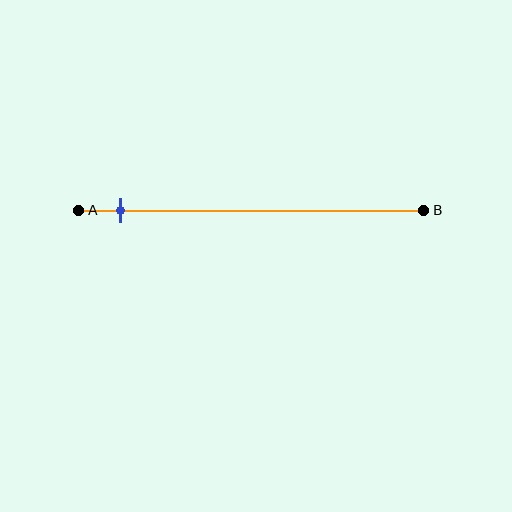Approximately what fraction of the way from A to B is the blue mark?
The blue mark is approximately 10% of the way from A to B.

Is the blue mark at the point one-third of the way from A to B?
No, the mark is at about 10% from A, not at the 33% one-third point.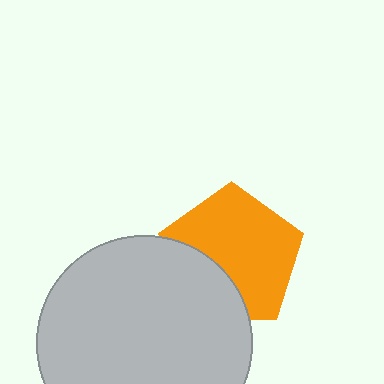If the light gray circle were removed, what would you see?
You would see the complete orange pentagon.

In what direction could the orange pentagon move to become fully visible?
The orange pentagon could move toward the upper-right. That would shift it out from behind the light gray circle entirely.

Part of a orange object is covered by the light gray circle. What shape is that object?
It is a pentagon.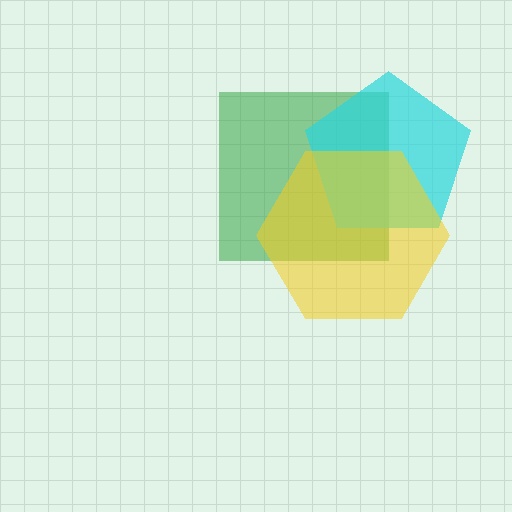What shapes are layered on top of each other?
The layered shapes are: a green square, a cyan pentagon, a yellow hexagon.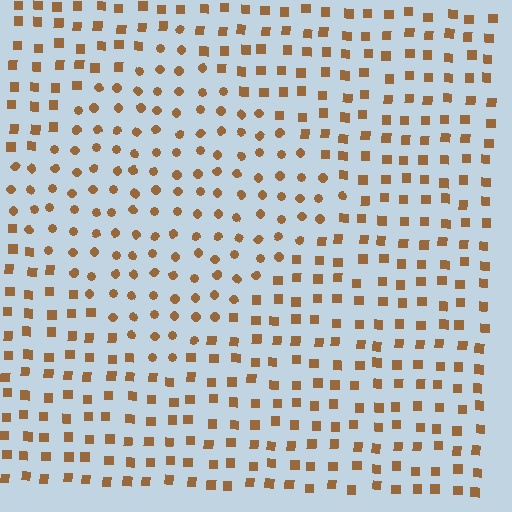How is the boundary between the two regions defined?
The boundary is defined by a change in element shape: circles inside vs. squares outside. All elements share the same color and spacing.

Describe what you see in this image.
The image is filled with small brown elements arranged in a uniform grid. A diamond-shaped region contains circles, while the surrounding area contains squares. The boundary is defined purely by the change in element shape.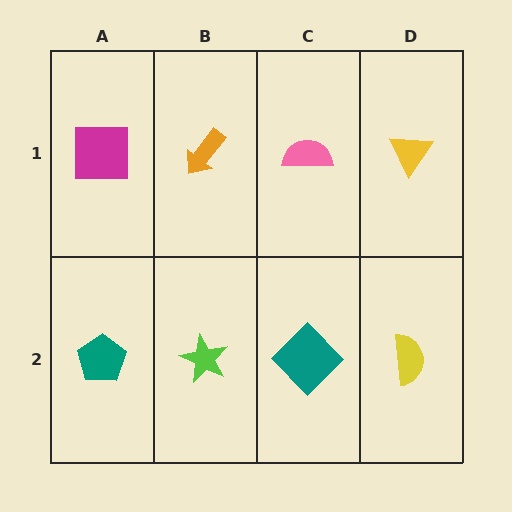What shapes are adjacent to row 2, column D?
A yellow triangle (row 1, column D), a teal diamond (row 2, column C).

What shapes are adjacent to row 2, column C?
A pink semicircle (row 1, column C), a lime star (row 2, column B), a yellow semicircle (row 2, column D).